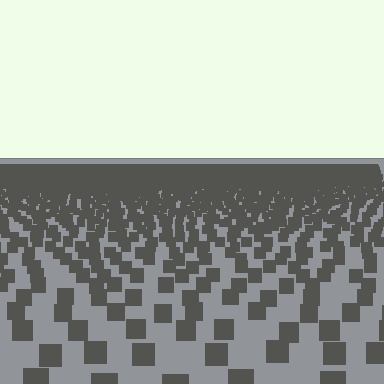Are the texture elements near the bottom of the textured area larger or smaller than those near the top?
Larger. Near the bottom, elements are closer to the viewer and appear at a bigger on-screen size.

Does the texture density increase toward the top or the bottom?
Density increases toward the top.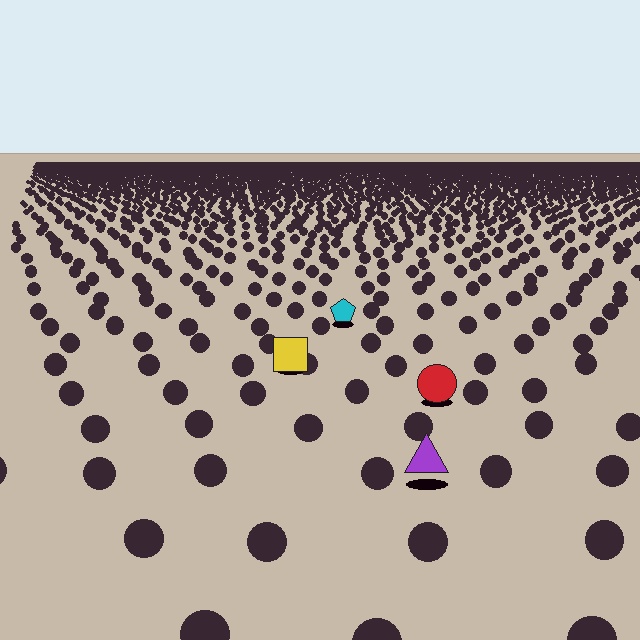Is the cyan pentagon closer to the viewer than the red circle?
No. The red circle is closer — you can tell from the texture gradient: the ground texture is coarser near it.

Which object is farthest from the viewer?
The cyan pentagon is farthest from the viewer. It appears smaller and the ground texture around it is denser.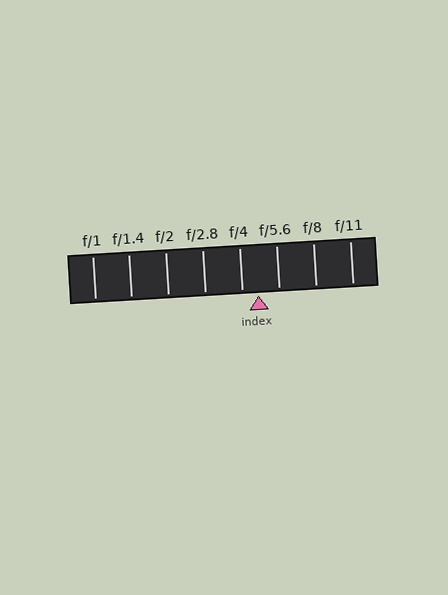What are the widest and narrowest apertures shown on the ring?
The widest aperture shown is f/1 and the narrowest is f/11.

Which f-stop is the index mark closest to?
The index mark is closest to f/4.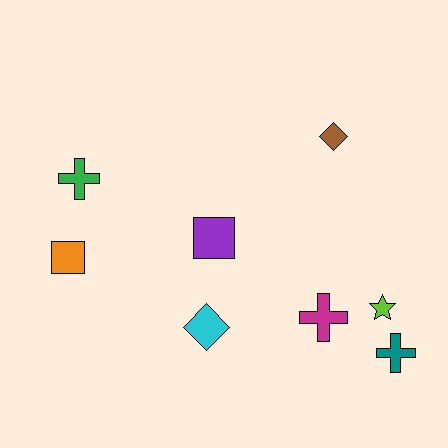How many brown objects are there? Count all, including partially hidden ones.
There is 1 brown object.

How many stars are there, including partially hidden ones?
There is 1 star.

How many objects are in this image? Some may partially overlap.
There are 8 objects.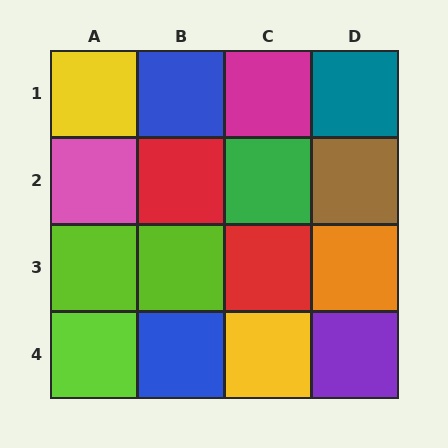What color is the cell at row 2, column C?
Green.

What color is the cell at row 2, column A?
Pink.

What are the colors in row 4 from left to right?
Lime, blue, yellow, purple.